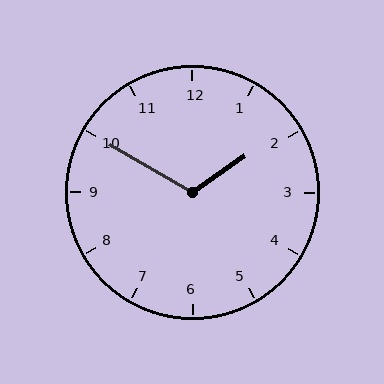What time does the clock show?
1:50.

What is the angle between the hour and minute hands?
Approximately 115 degrees.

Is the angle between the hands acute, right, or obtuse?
It is obtuse.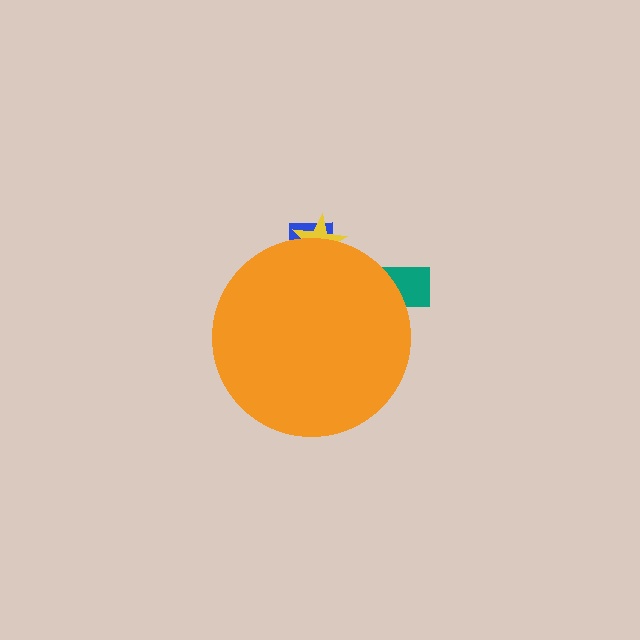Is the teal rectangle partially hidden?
Yes, the teal rectangle is partially hidden behind the orange circle.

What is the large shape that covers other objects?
An orange circle.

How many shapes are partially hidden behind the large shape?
3 shapes are partially hidden.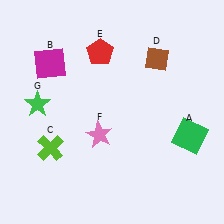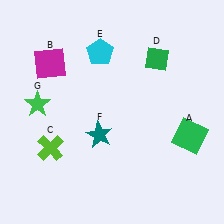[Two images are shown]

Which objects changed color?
D changed from brown to green. E changed from red to cyan. F changed from pink to teal.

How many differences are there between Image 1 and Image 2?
There are 3 differences between the two images.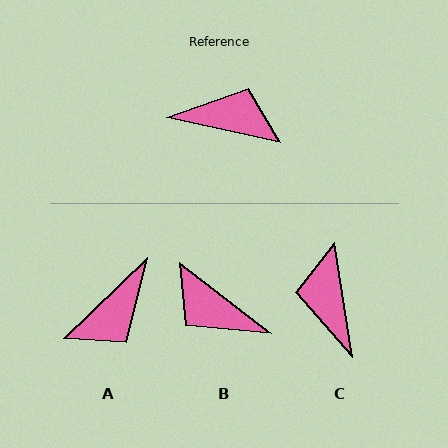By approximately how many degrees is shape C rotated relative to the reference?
Approximately 112 degrees counter-clockwise.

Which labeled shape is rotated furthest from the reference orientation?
B, about 155 degrees away.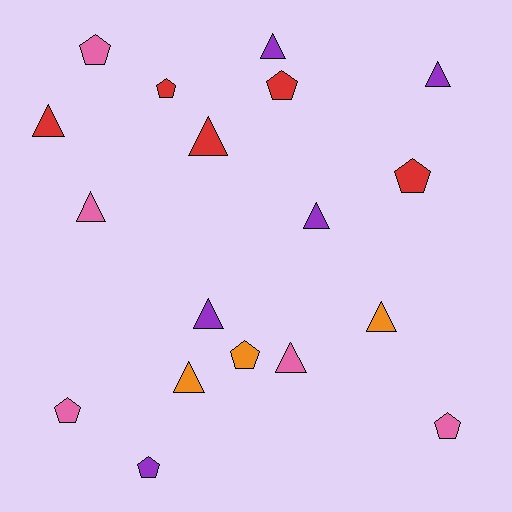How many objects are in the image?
There are 18 objects.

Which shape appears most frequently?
Triangle, with 10 objects.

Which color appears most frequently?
Pink, with 5 objects.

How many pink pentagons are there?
There are 3 pink pentagons.